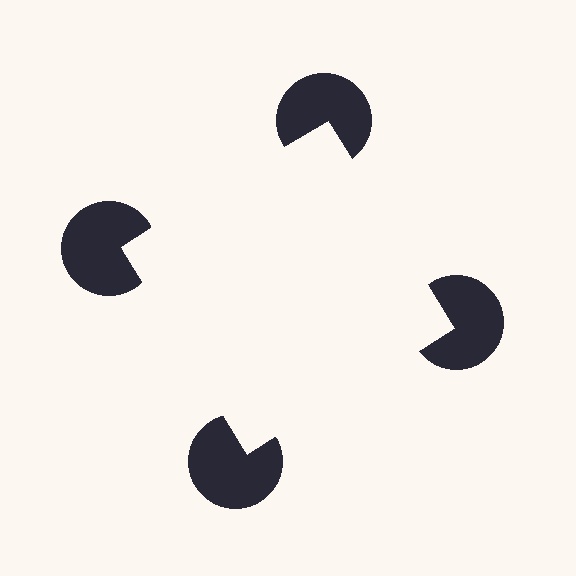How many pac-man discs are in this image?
There are 4 — one at each vertex of the illusory square.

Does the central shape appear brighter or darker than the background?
It typically appears slightly brighter than the background, even though no actual brightness change is drawn.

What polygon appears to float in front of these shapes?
An illusory square — its edges are inferred from the aligned wedge cuts in the pac-man discs, not physically drawn.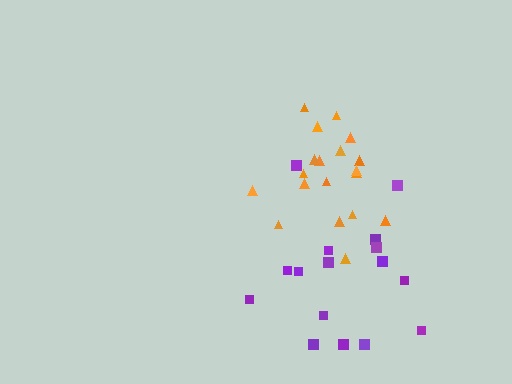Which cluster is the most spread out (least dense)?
Purple.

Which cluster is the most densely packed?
Orange.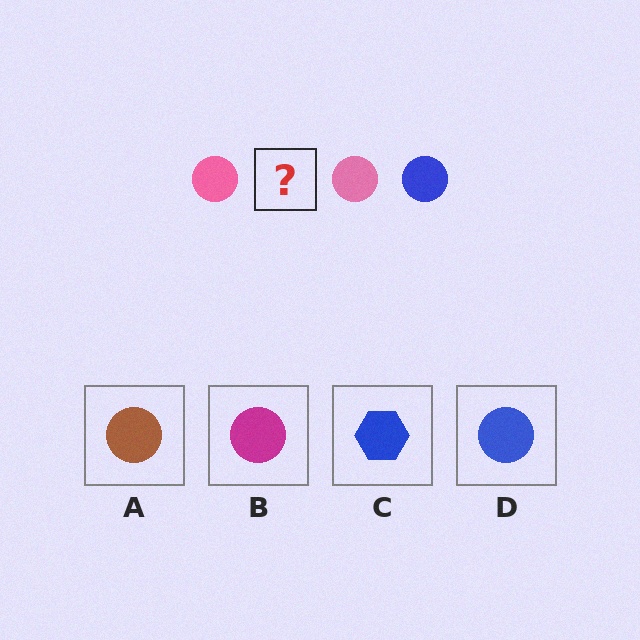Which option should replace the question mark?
Option D.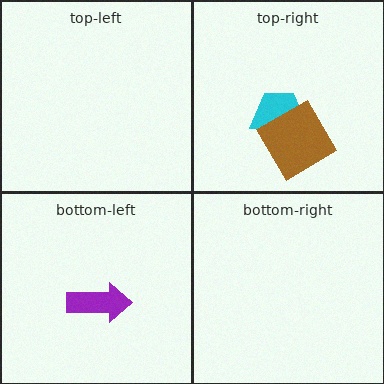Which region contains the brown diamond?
The top-right region.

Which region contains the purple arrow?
The bottom-left region.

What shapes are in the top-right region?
The cyan trapezoid, the brown diamond.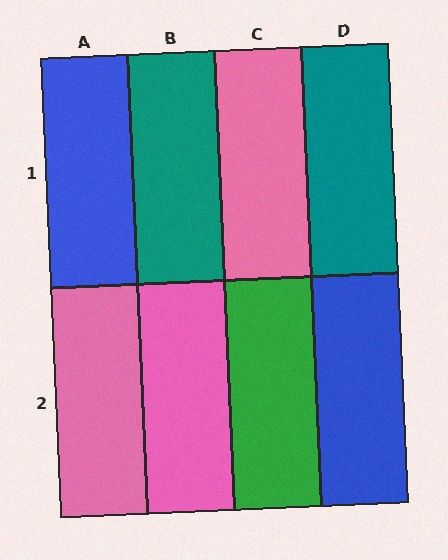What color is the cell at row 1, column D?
Teal.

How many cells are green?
1 cell is green.